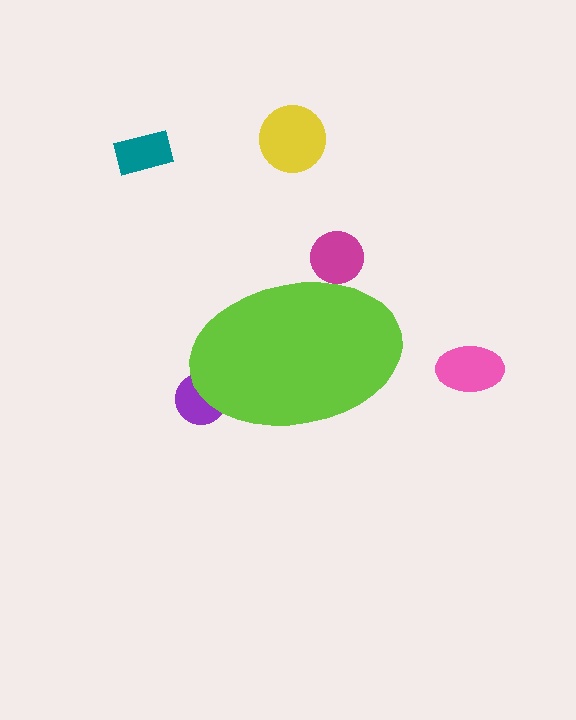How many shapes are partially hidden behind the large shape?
2 shapes are partially hidden.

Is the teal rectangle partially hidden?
No, the teal rectangle is fully visible.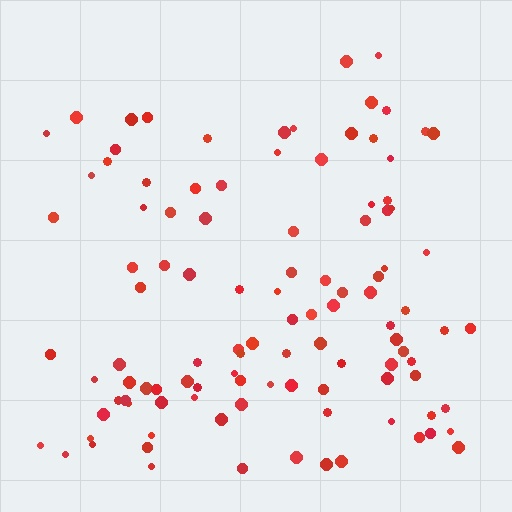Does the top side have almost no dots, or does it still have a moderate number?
Still a moderate number, just noticeably fewer than the bottom.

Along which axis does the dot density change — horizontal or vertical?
Vertical.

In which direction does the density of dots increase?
From top to bottom, with the bottom side densest.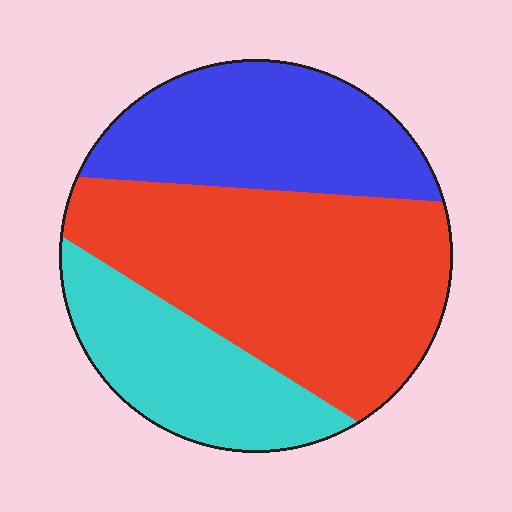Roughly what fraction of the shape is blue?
Blue covers 29% of the shape.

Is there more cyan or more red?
Red.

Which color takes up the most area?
Red, at roughly 50%.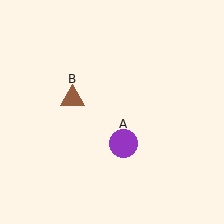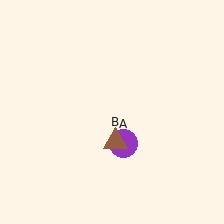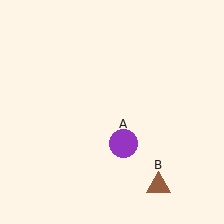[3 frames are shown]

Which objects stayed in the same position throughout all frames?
Purple circle (object A) remained stationary.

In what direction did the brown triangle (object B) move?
The brown triangle (object B) moved down and to the right.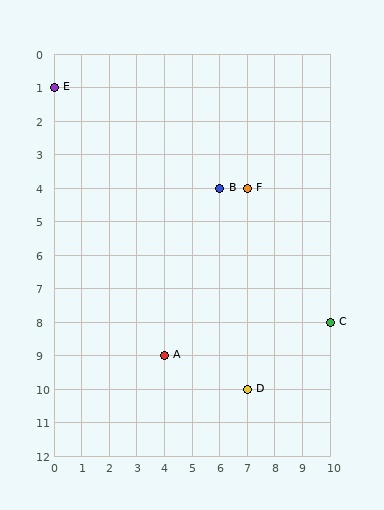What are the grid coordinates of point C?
Point C is at grid coordinates (10, 8).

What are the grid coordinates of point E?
Point E is at grid coordinates (0, 1).